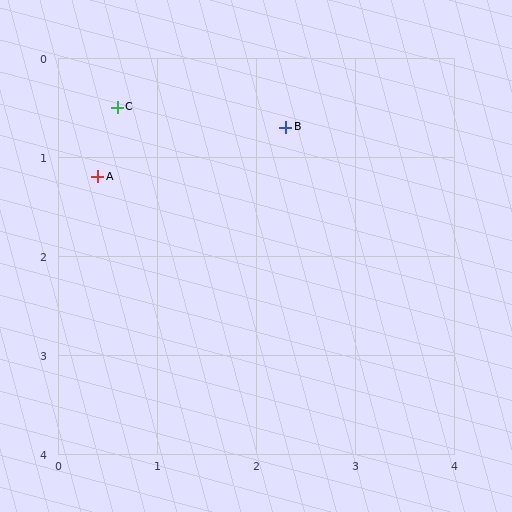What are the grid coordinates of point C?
Point C is at approximately (0.6, 0.5).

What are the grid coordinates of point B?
Point B is at approximately (2.3, 0.7).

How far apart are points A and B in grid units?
Points A and B are about 2.0 grid units apart.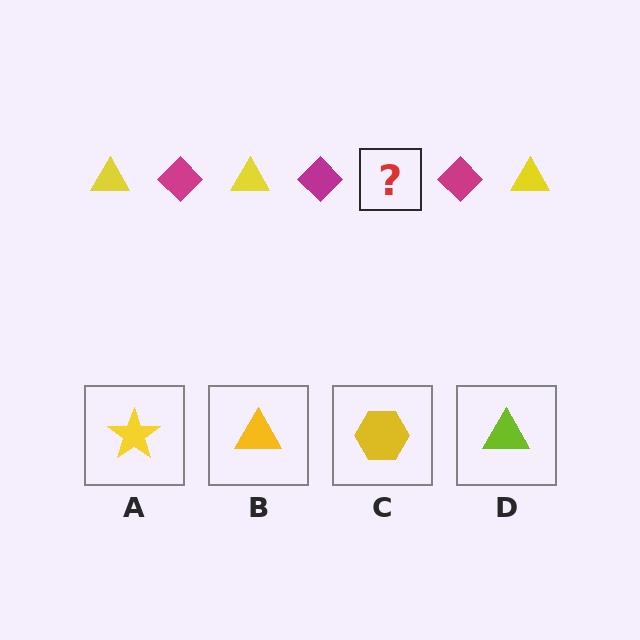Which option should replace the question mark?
Option B.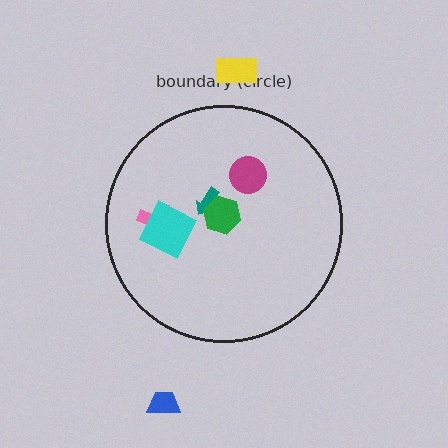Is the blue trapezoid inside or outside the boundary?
Outside.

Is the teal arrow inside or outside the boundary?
Inside.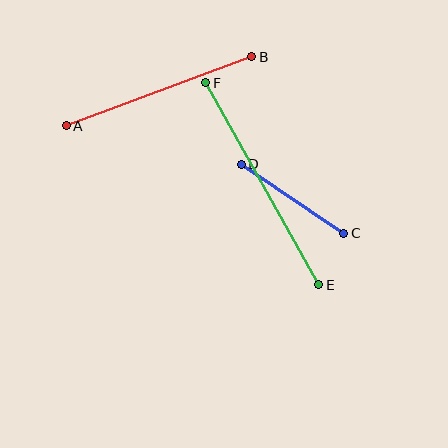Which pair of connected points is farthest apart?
Points E and F are farthest apart.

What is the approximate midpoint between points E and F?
The midpoint is at approximately (262, 184) pixels.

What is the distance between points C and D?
The distance is approximately 123 pixels.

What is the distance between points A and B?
The distance is approximately 198 pixels.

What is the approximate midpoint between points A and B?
The midpoint is at approximately (159, 91) pixels.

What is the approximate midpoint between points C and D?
The midpoint is at approximately (293, 199) pixels.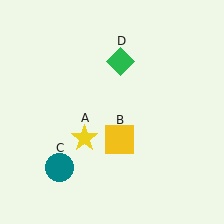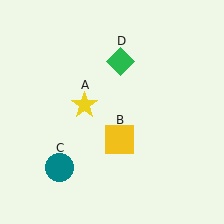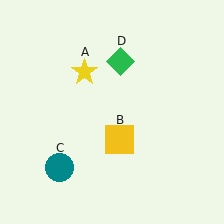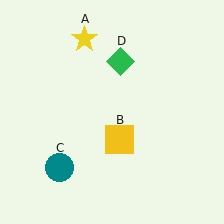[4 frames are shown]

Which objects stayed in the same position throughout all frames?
Yellow square (object B) and teal circle (object C) and green diamond (object D) remained stationary.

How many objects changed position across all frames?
1 object changed position: yellow star (object A).